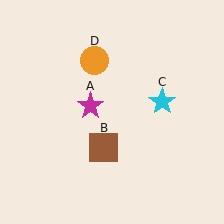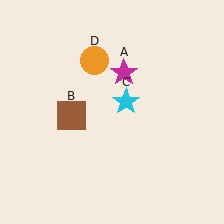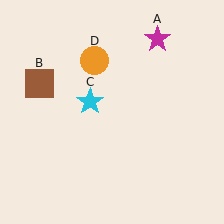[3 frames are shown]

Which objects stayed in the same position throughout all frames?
Orange circle (object D) remained stationary.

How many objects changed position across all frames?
3 objects changed position: magenta star (object A), brown square (object B), cyan star (object C).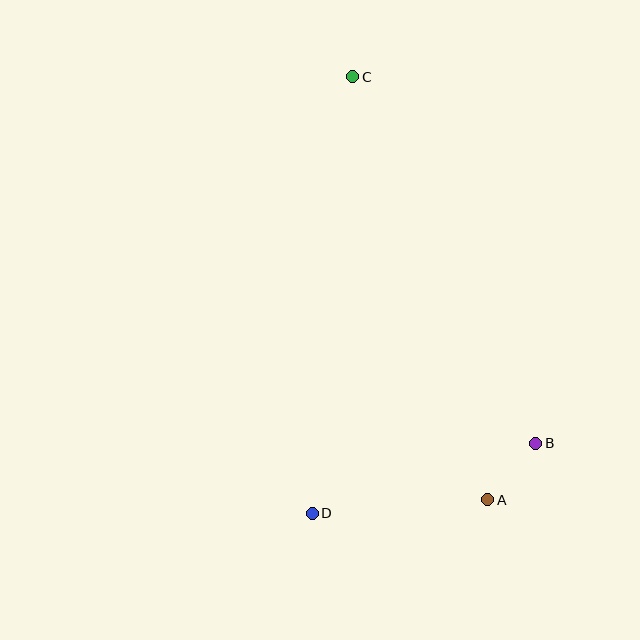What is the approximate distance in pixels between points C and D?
The distance between C and D is approximately 438 pixels.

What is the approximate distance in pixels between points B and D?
The distance between B and D is approximately 234 pixels.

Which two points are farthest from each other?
Points A and C are farthest from each other.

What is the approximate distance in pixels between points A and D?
The distance between A and D is approximately 176 pixels.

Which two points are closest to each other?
Points A and B are closest to each other.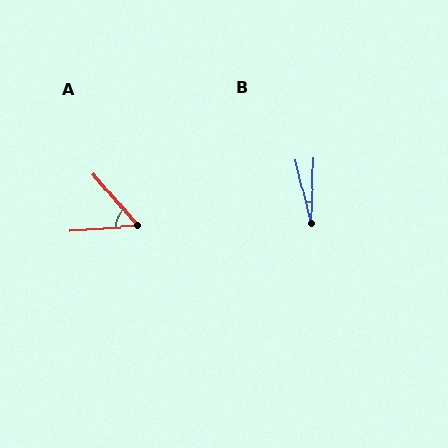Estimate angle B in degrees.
Approximately 16 degrees.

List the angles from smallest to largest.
B (16°), A (54°).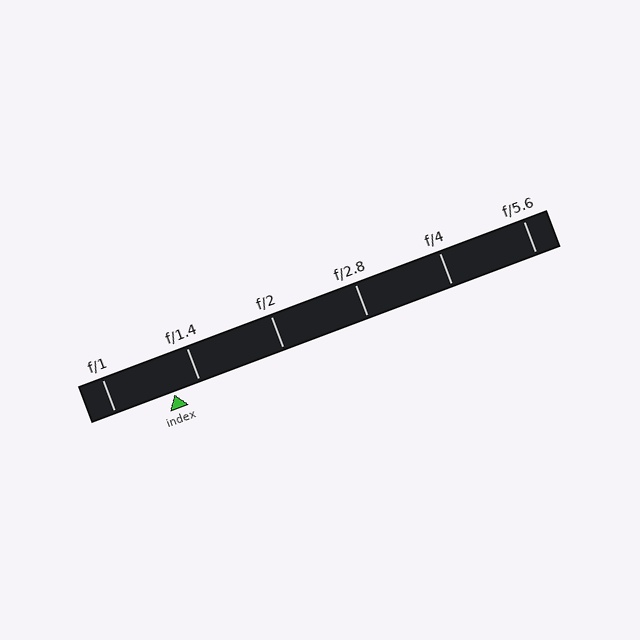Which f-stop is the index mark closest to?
The index mark is closest to f/1.4.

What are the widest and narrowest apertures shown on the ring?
The widest aperture shown is f/1 and the narrowest is f/5.6.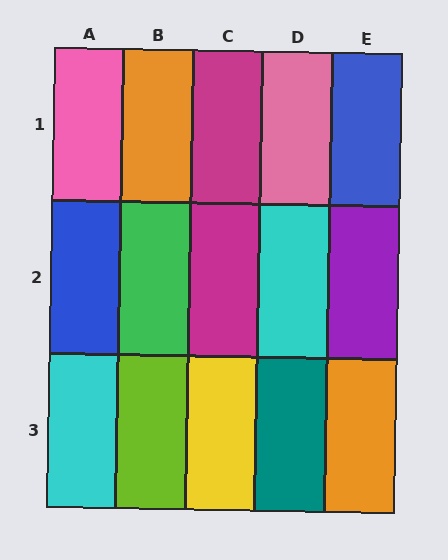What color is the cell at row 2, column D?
Cyan.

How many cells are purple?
1 cell is purple.